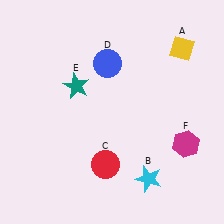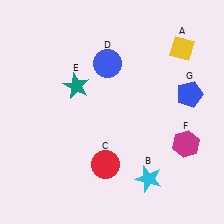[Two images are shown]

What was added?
A blue pentagon (G) was added in Image 2.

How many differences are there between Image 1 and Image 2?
There is 1 difference between the two images.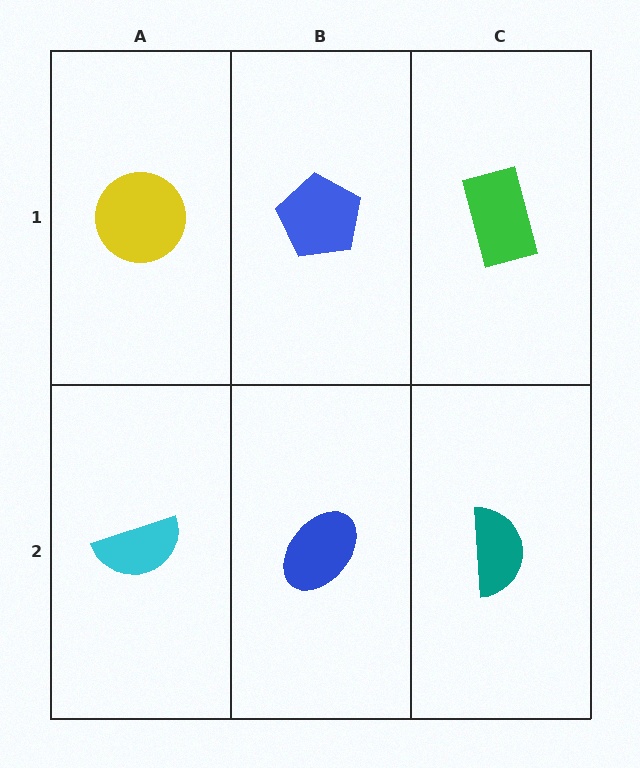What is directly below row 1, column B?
A blue ellipse.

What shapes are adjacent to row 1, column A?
A cyan semicircle (row 2, column A), a blue pentagon (row 1, column B).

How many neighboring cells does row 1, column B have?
3.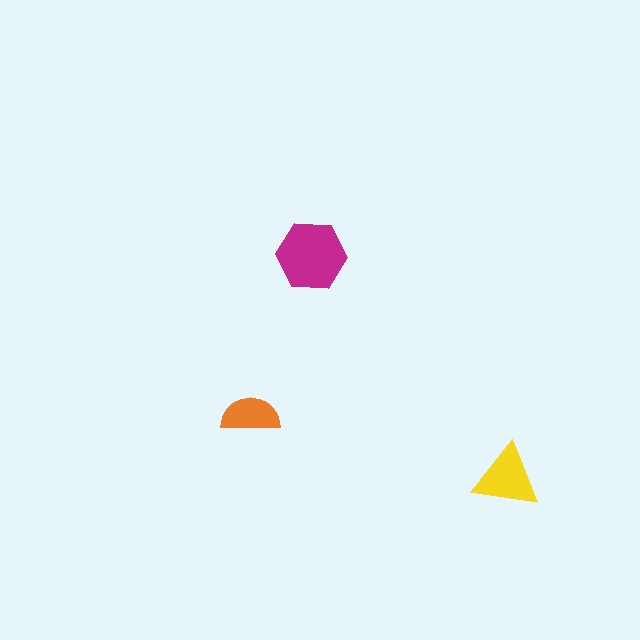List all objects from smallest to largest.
The orange semicircle, the yellow triangle, the magenta hexagon.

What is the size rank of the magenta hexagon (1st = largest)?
1st.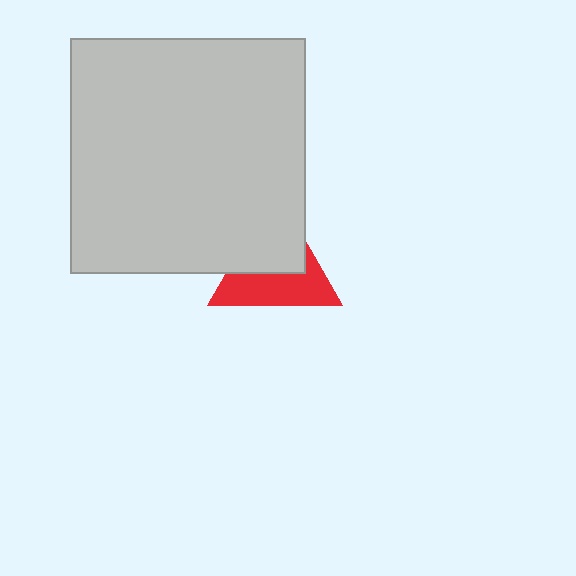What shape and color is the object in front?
The object in front is a light gray square.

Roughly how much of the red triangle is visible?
About half of it is visible (roughly 51%).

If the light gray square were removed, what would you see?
You would see the complete red triangle.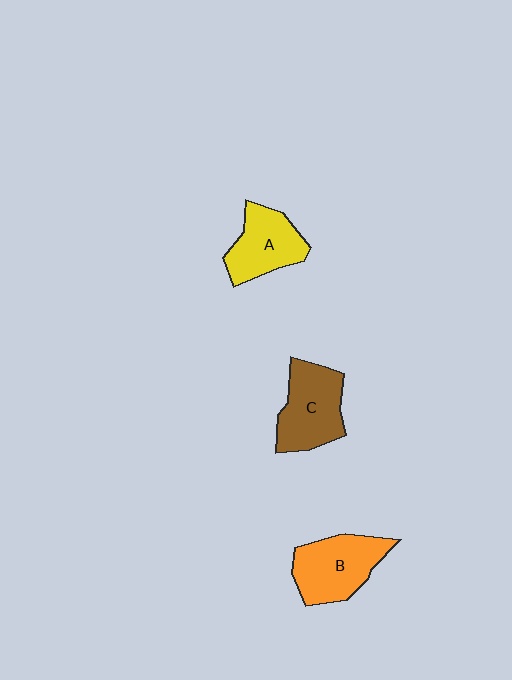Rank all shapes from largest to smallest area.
From largest to smallest: B (orange), C (brown), A (yellow).